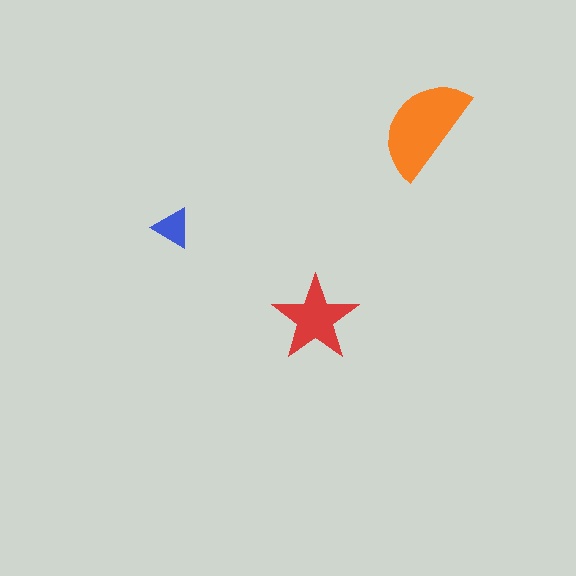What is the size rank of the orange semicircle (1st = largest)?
1st.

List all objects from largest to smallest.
The orange semicircle, the red star, the blue triangle.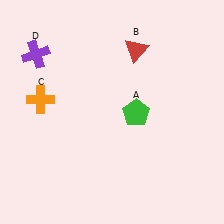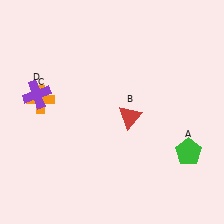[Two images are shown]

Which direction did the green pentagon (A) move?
The green pentagon (A) moved right.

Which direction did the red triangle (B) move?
The red triangle (B) moved down.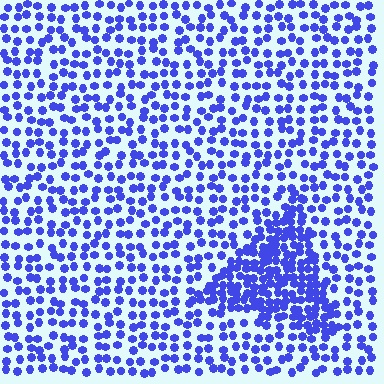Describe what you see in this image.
The image contains small blue elements arranged at two different densities. A triangle-shaped region is visible where the elements are more densely packed than the surrounding area.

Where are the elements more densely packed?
The elements are more densely packed inside the triangle boundary.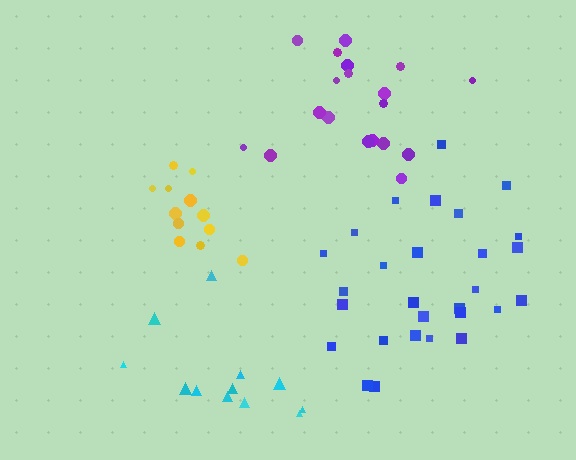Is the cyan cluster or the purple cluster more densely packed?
Purple.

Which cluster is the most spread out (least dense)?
Cyan.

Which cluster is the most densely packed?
Yellow.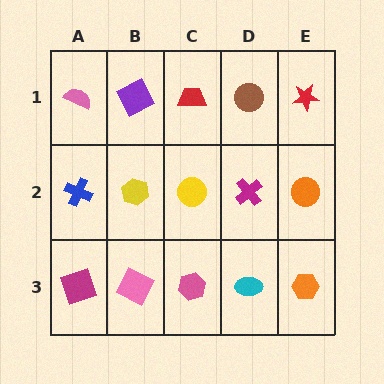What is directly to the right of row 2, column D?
An orange circle.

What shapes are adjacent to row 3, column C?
A yellow circle (row 2, column C), a pink square (row 3, column B), a cyan ellipse (row 3, column D).